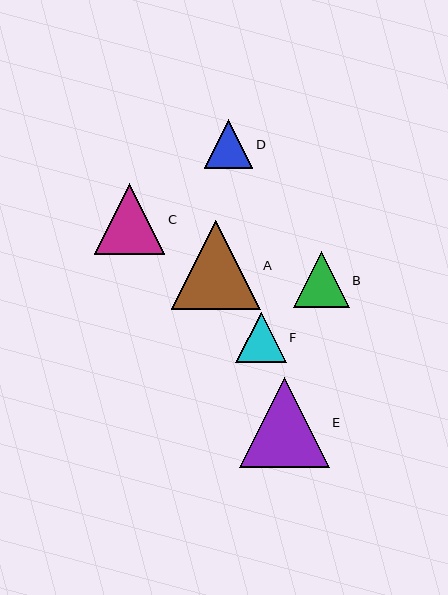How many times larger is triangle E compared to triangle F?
Triangle E is approximately 1.8 times the size of triangle F.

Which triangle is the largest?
Triangle E is the largest with a size of approximately 90 pixels.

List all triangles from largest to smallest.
From largest to smallest: E, A, C, B, F, D.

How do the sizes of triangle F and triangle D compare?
Triangle F and triangle D are approximately the same size.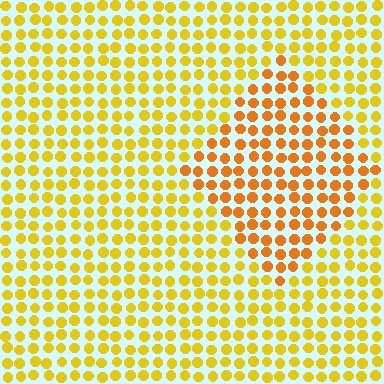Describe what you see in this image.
The image is filled with small yellow elements in a uniform arrangement. A diamond-shaped region is visible where the elements are tinted to a slightly different hue, forming a subtle color boundary.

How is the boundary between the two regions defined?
The boundary is defined purely by a slight shift in hue (about 25 degrees). Spacing, size, and orientation are identical on both sides.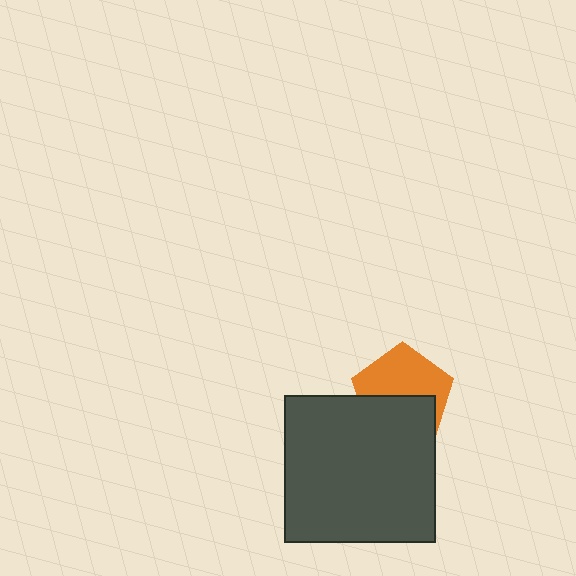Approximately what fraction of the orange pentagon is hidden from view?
Roughly 45% of the orange pentagon is hidden behind the dark gray rectangle.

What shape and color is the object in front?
The object in front is a dark gray rectangle.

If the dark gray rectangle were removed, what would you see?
You would see the complete orange pentagon.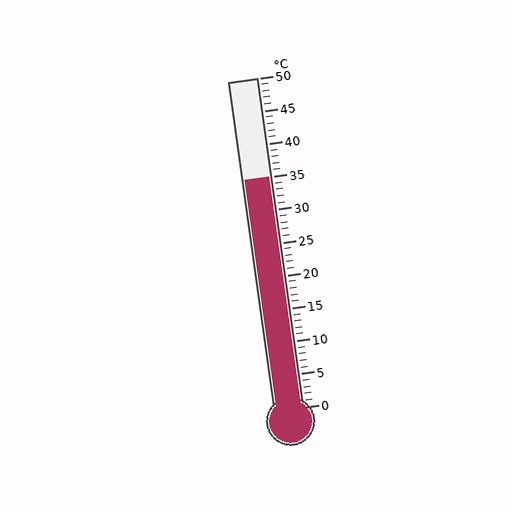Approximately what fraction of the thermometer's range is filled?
The thermometer is filled to approximately 70% of its range.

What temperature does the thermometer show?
The thermometer shows approximately 35°C.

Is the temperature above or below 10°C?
The temperature is above 10°C.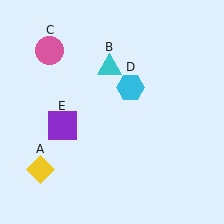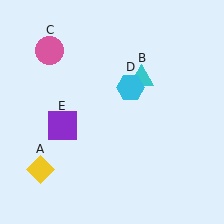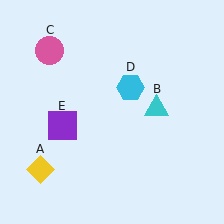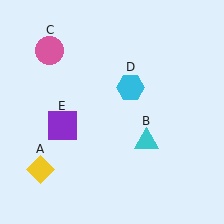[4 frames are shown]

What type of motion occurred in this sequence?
The cyan triangle (object B) rotated clockwise around the center of the scene.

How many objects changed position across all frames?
1 object changed position: cyan triangle (object B).